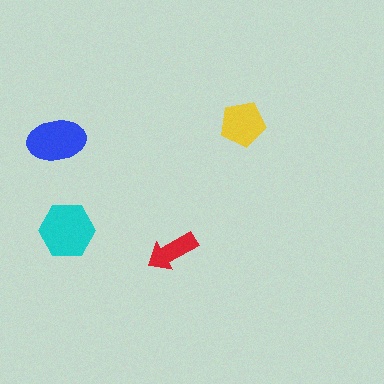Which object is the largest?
The cyan hexagon.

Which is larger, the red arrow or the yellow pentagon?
The yellow pentagon.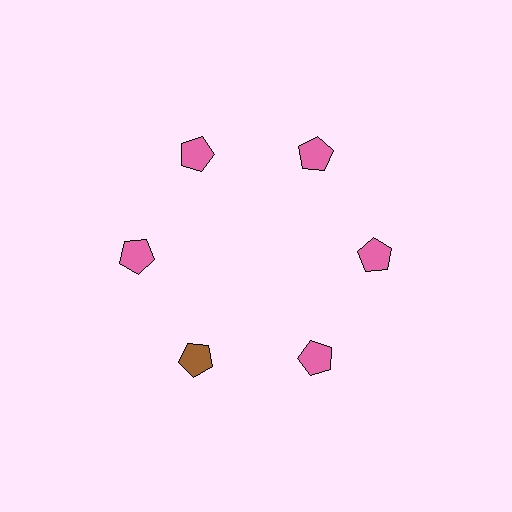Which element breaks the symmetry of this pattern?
The brown pentagon at roughly the 7 o'clock position breaks the symmetry. All other shapes are pink pentagons.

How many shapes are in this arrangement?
There are 6 shapes arranged in a ring pattern.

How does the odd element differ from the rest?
It has a different color: brown instead of pink.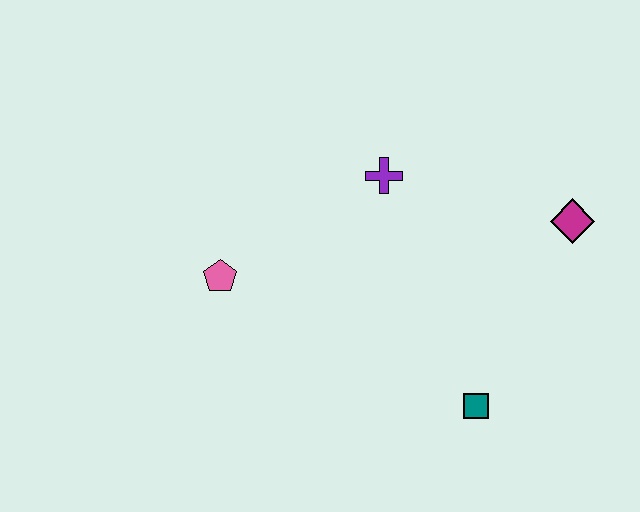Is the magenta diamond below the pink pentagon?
No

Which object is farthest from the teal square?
The pink pentagon is farthest from the teal square.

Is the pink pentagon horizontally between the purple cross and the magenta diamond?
No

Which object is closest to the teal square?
The magenta diamond is closest to the teal square.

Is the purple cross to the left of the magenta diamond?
Yes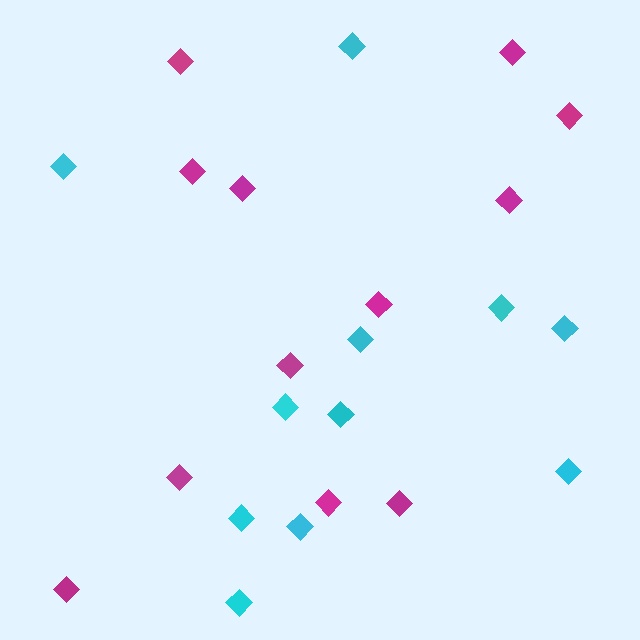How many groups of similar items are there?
There are 2 groups: one group of cyan diamonds (11) and one group of magenta diamonds (12).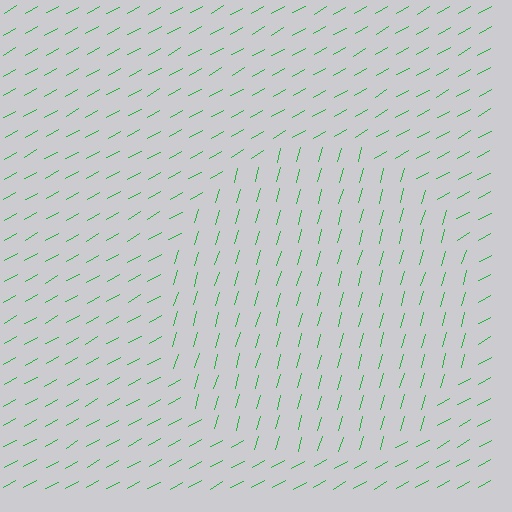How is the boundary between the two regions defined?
The boundary is defined purely by a change in line orientation (approximately 45 degrees difference). All lines are the same color and thickness.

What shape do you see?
I see a circle.